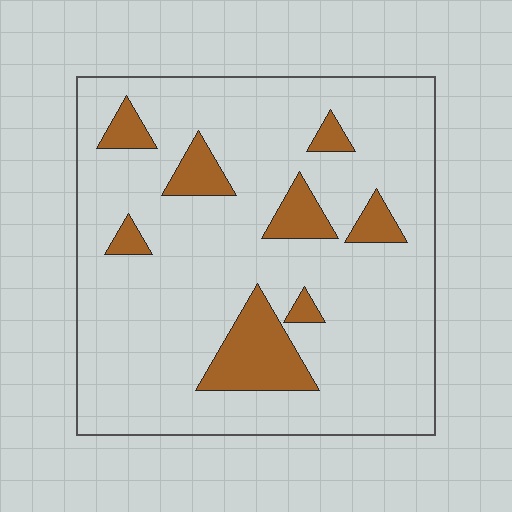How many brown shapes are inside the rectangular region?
8.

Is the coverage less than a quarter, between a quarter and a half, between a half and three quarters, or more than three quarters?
Less than a quarter.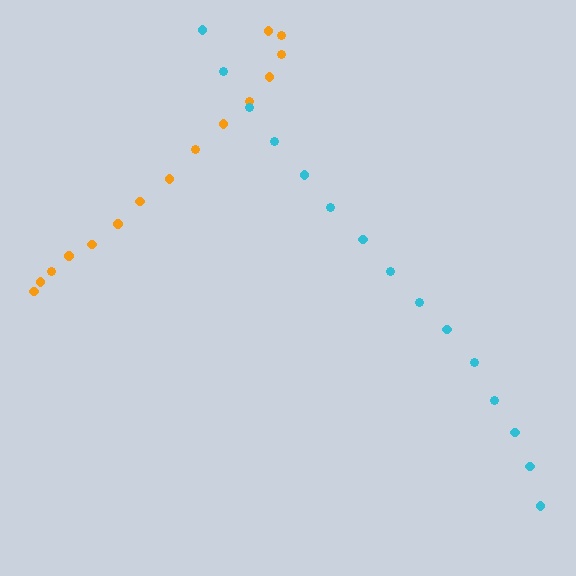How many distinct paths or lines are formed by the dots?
There are 2 distinct paths.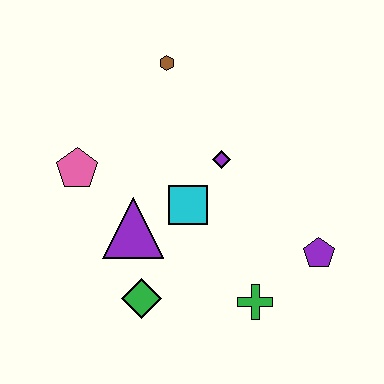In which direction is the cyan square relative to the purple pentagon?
The cyan square is to the left of the purple pentagon.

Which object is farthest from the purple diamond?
The green diamond is farthest from the purple diamond.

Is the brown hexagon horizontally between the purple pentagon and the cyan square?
No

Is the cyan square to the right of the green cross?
No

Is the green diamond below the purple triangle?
Yes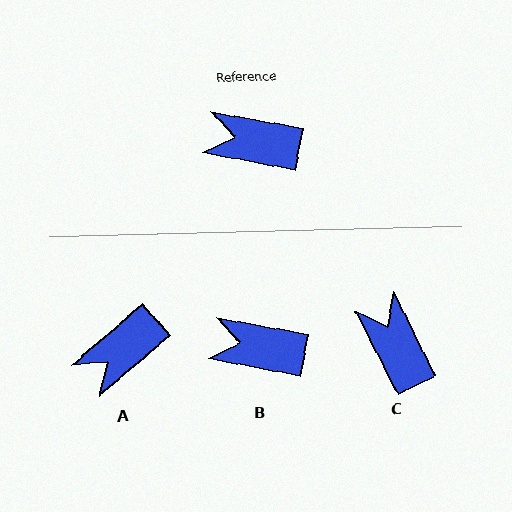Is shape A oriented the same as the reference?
No, it is off by about 51 degrees.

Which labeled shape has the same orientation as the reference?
B.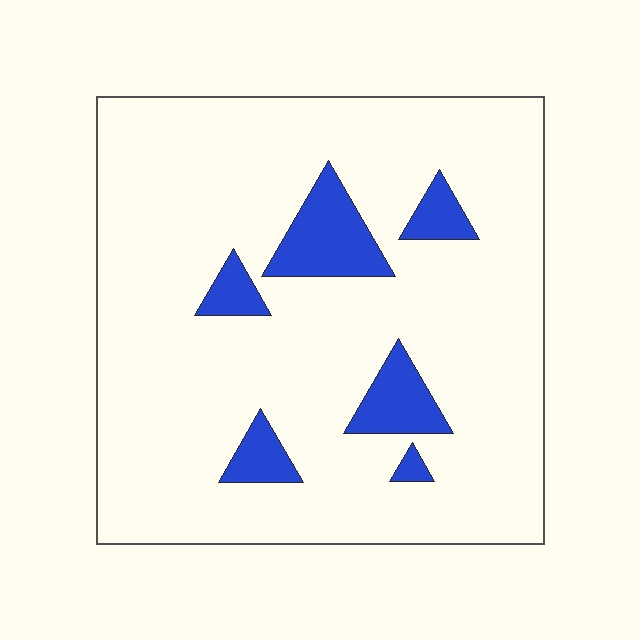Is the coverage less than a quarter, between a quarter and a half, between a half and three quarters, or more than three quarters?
Less than a quarter.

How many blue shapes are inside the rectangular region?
6.